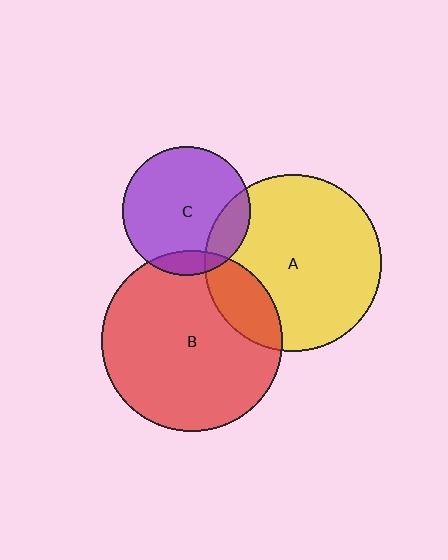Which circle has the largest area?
Circle B (red).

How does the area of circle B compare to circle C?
Approximately 2.0 times.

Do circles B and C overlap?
Yes.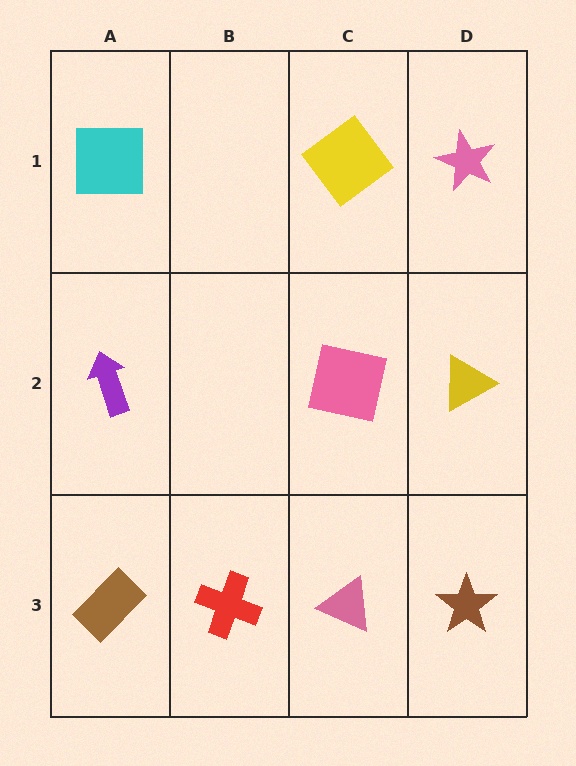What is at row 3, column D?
A brown star.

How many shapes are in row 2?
3 shapes.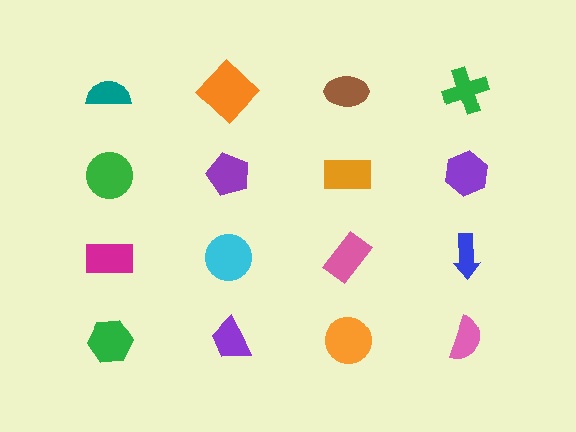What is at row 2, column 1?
A green circle.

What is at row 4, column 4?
A pink semicircle.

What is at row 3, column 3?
A pink rectangle.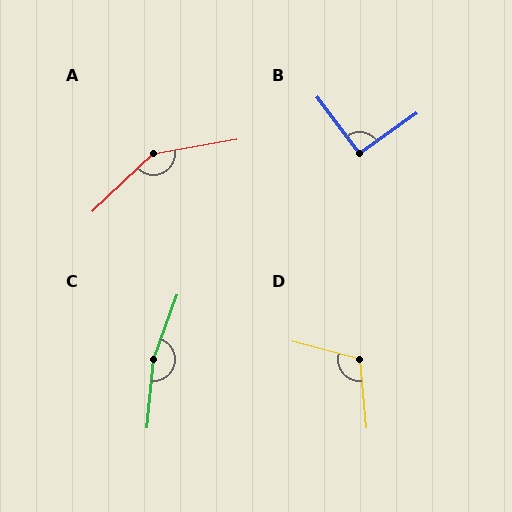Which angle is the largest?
C, at approximately 165 degrees.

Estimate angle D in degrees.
Approximately 110 degrees.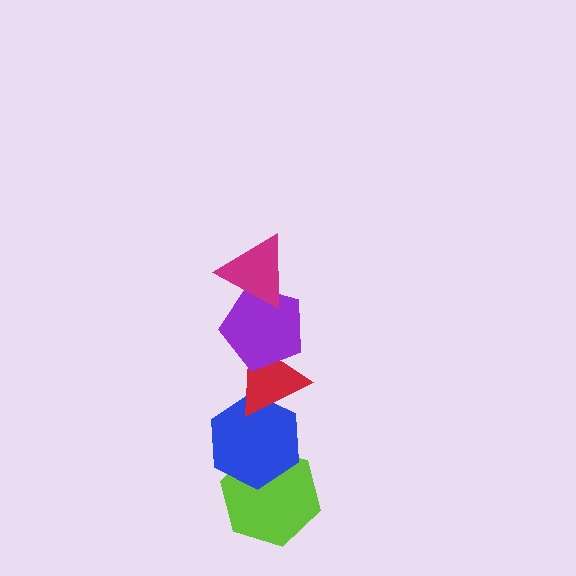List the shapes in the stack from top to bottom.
From top to bottom: the magenta triangle, the purple pentagon, the red triangle, the blue hexagon, the lime hexagon.